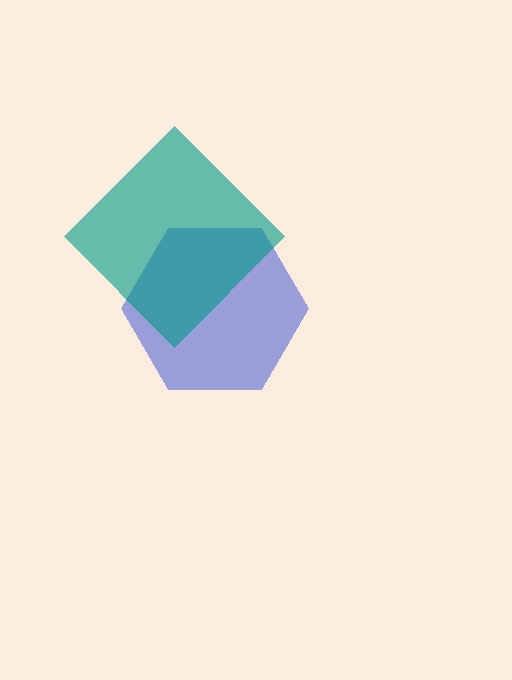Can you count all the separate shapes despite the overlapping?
Yes, there are 2 separate shapes.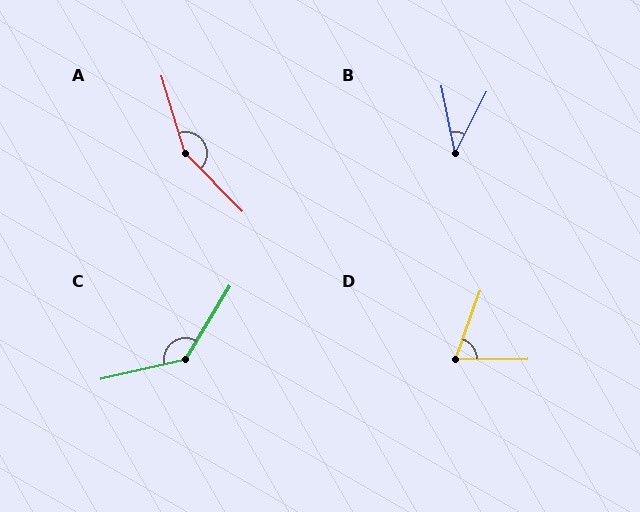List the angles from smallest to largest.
B (39°), D (70°), C (134°), A (152°).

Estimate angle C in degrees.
Approximately 134 degrees.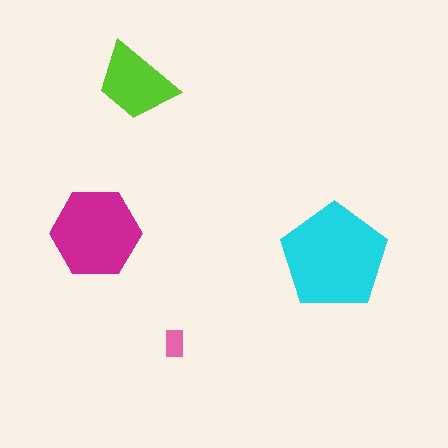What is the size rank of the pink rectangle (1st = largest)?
4th.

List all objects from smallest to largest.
The pink rectangle, the lime trapezoid, the magenta hexagon, the cyan pentagon.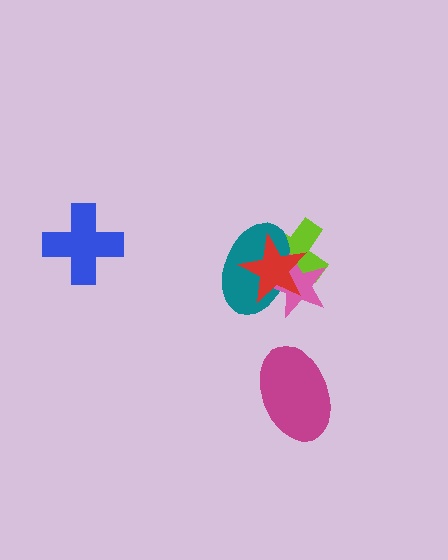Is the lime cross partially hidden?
Yes, it is partially covered by another shape.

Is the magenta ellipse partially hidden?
No, no other shape covers it.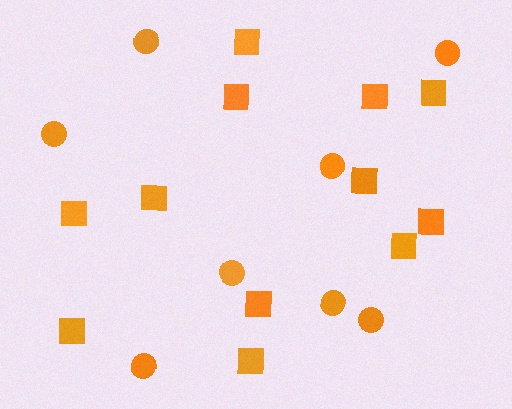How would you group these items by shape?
There are 2 groups: one group of circles (8) and one group of squares (12).